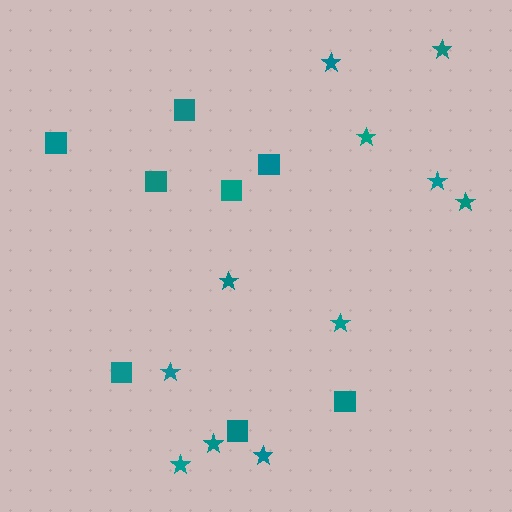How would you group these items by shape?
There are 2 groups: one group of squares (8) and one group of stars (11).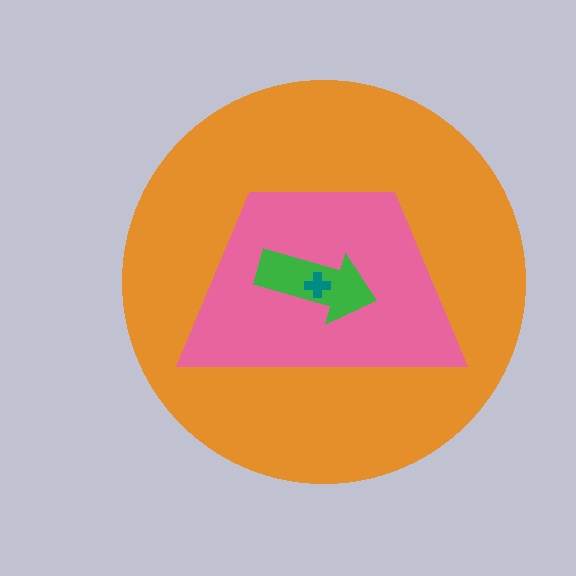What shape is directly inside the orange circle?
The pink trapezoid.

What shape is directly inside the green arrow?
The teal cross.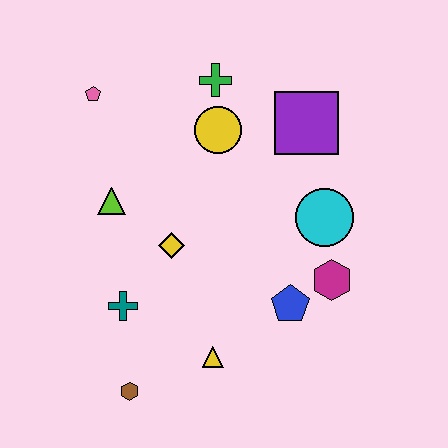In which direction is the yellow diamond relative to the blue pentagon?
The yellow diamond is to the left of the blue pentagon.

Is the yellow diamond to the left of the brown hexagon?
No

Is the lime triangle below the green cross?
Yes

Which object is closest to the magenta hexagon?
The blue pentagon is closest to the magenta hexagon.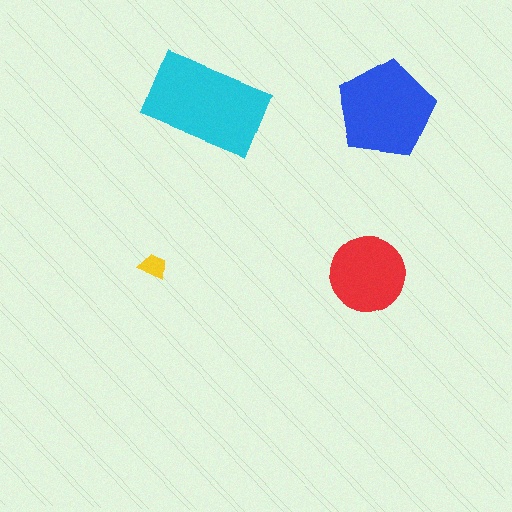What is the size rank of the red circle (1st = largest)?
3rd.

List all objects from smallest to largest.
The yellow trapezoid, the red circle, the blue pentagon, the cyan rectangle.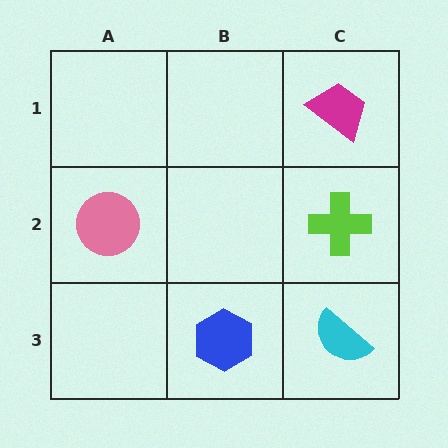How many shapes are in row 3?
2 shapes.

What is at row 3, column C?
A cyan semicircle.